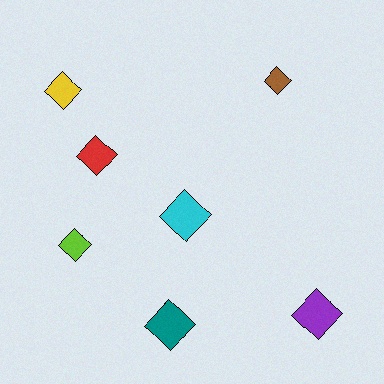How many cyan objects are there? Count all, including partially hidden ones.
There is 1 cyan object.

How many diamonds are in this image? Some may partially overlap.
There are 7 diamonds.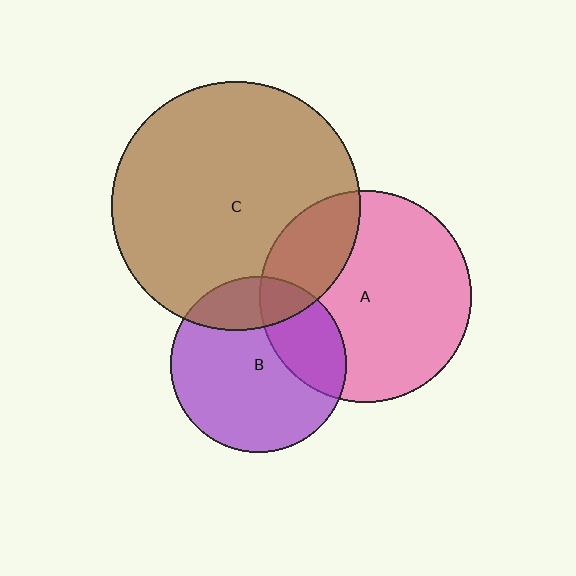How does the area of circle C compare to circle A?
Approximately 1.4 times.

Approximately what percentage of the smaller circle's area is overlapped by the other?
Approximately 25%.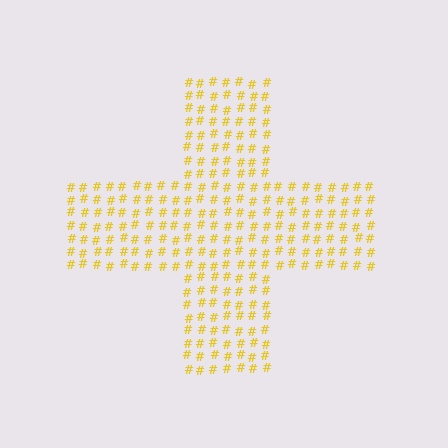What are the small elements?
The small elements are hash symbols.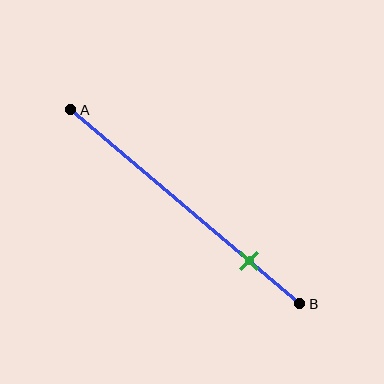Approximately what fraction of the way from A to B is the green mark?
The green mark is approximately 80% of the way from A to B.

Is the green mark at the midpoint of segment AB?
No, the mark is at about 80% from A, not at the 50% midpoint.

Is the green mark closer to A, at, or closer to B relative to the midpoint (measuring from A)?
The green mark is closer to point B than the midpoint of segment AB.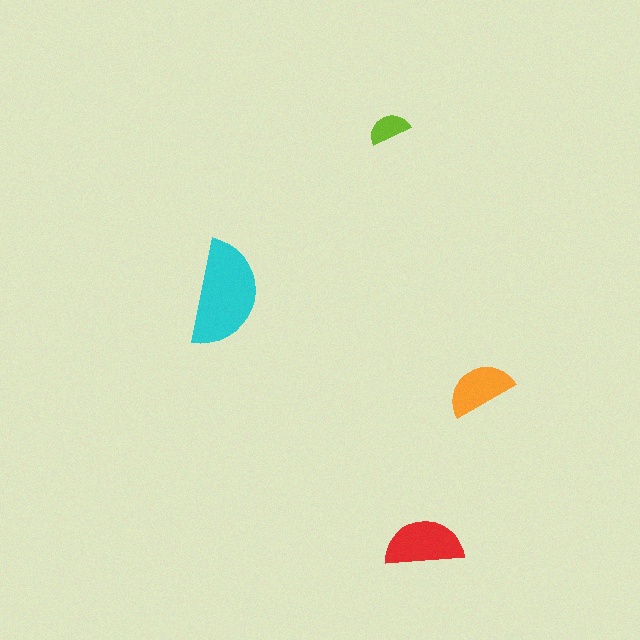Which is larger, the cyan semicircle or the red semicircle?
The cyan one.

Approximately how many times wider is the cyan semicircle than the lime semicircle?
About 2.5 times wider.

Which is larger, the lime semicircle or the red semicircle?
The red one.